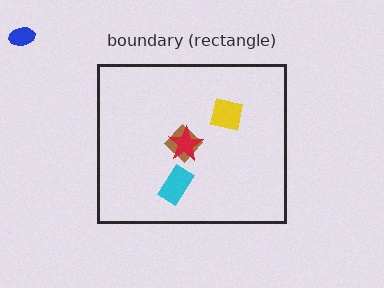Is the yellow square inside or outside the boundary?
Inside.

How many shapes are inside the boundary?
4 inside, 1 outside.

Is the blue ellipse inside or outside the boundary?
Outside.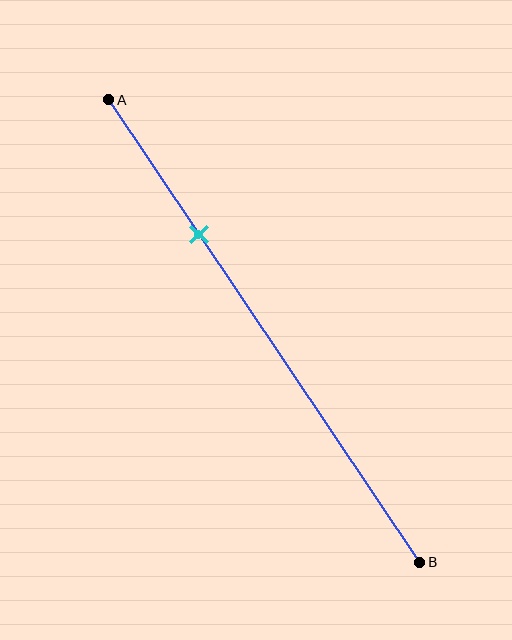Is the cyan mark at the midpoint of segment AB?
No, the mark is at about 30% from A, not at the 50% midpoint.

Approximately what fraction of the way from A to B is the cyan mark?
The cyan mark is approximately 30% of the way from A to B.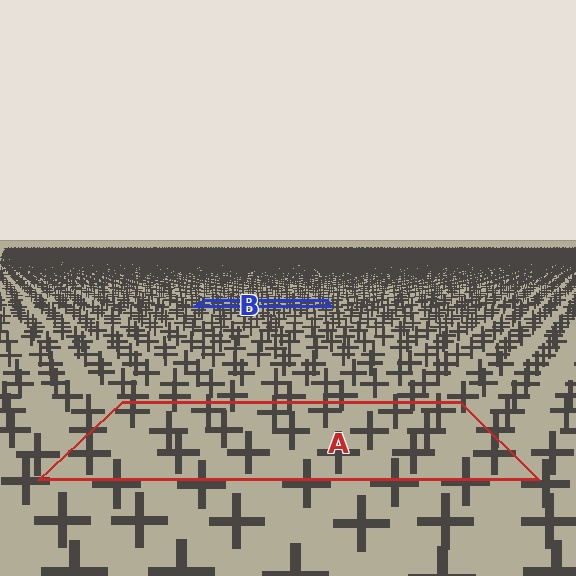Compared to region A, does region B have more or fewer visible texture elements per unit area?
Region B has more texture elements per unit area — they are packed more densely because it is farther away.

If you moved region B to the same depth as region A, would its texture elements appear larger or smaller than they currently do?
They would appear larger. At a closer depth, the same texture elements are projected at a bigger on-screen size.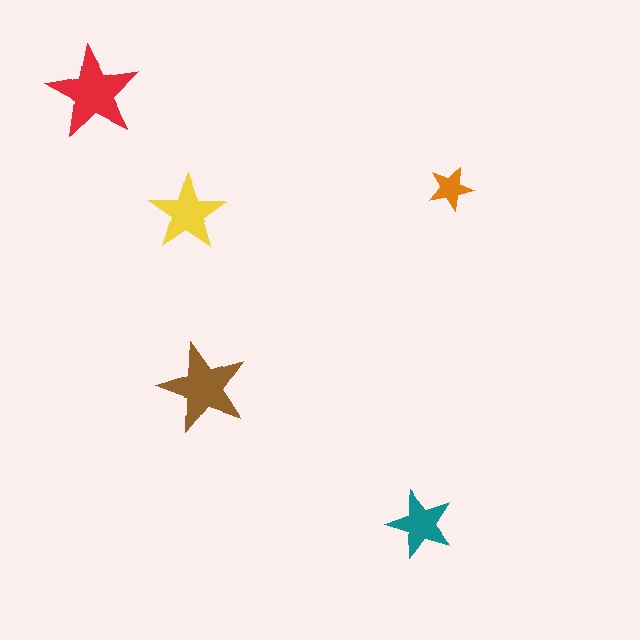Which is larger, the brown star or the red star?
The red one.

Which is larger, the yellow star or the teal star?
The yellow one.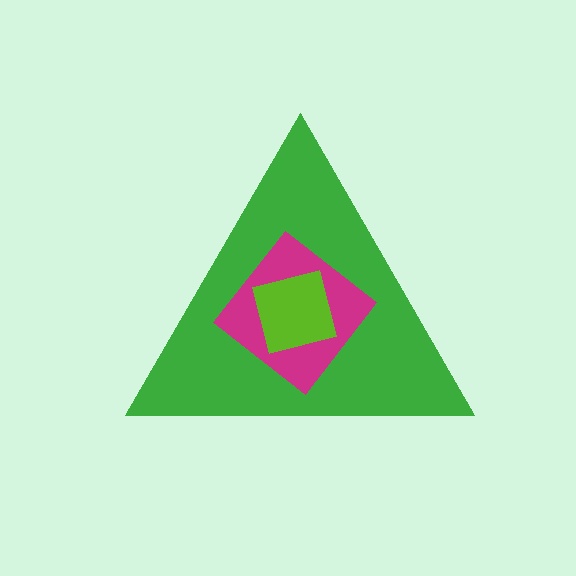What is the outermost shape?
The green triangle.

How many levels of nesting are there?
3.